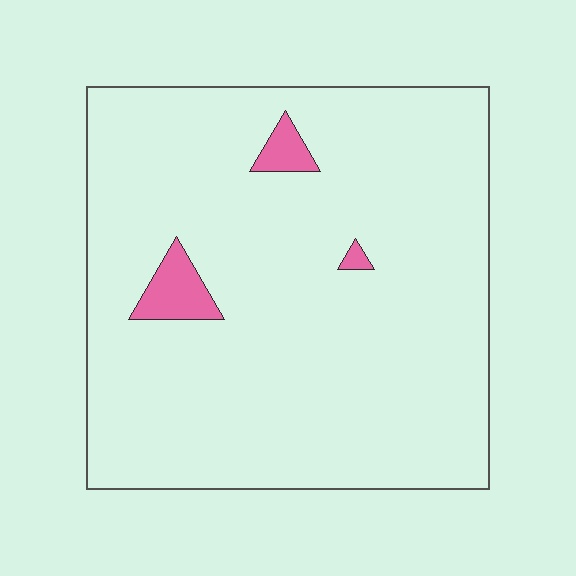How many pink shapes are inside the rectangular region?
3.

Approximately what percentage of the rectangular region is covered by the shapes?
Approximately 5%.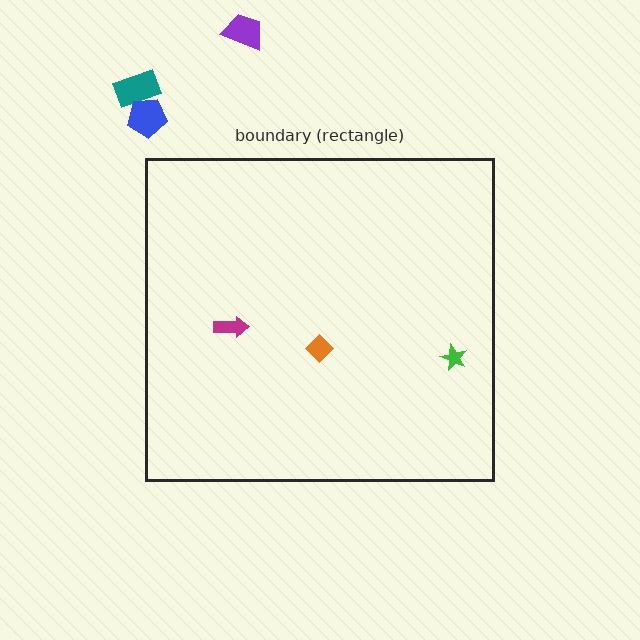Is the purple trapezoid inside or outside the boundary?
Outside.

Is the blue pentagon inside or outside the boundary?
Outside.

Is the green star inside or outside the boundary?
Inside.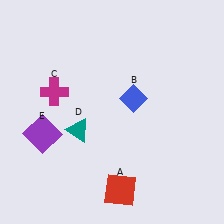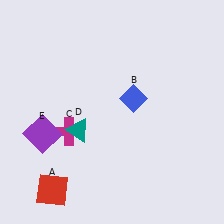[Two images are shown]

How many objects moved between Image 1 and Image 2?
2 objects moved between the two images.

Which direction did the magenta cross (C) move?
The magenta cross (C) moved down.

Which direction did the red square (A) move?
The red square (A) moved left.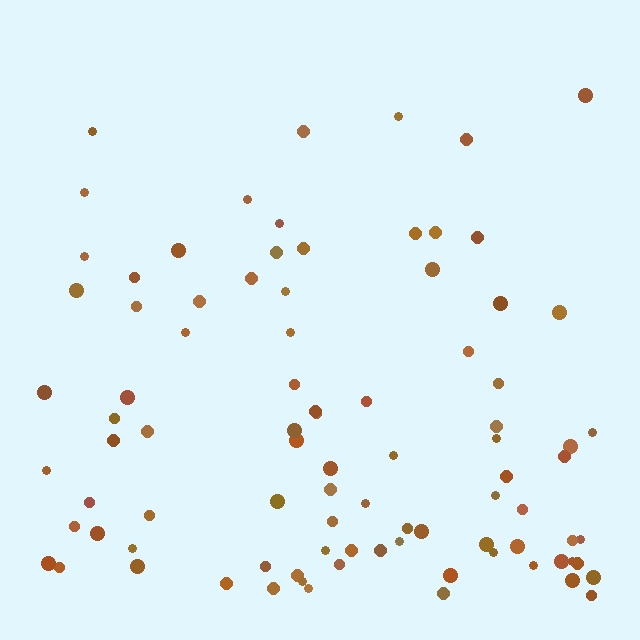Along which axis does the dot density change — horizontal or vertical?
Vertical.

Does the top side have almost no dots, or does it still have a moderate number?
Still a moderate number, just noticeably fewer than the bottom.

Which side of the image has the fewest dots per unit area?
The top.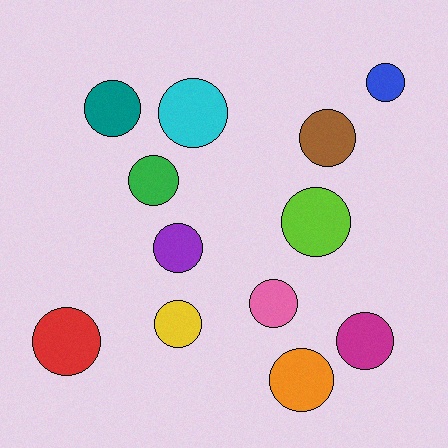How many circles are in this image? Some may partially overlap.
There are 12 circles.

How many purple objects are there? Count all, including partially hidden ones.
There is 1 purple object.